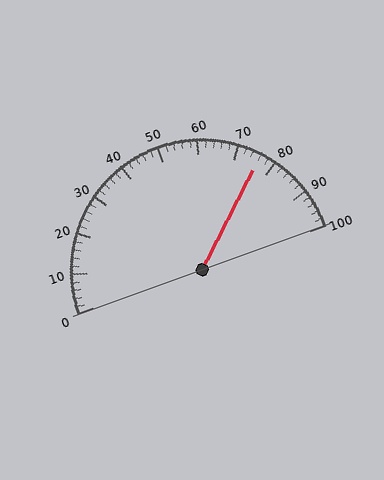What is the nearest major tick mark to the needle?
The nearest major tick mark is 80.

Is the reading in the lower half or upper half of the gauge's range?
The reading is in the upper half of the range (0 to 100).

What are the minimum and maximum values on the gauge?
The gauge ranges from 0 to 100.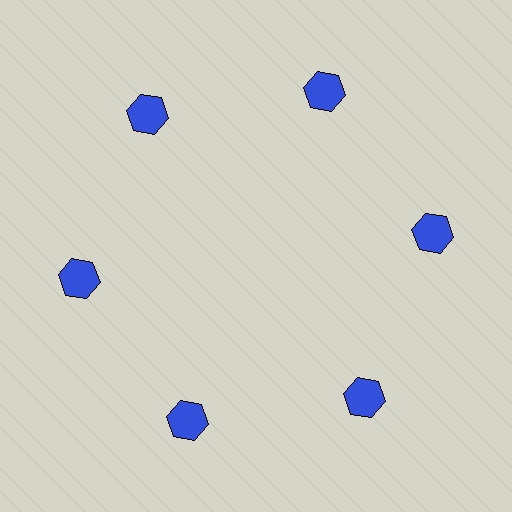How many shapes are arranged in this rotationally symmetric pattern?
There are 6 shapes, arranged in 6 groups of 1.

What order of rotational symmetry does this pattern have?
This pattern has 6-fold rotational symmetry.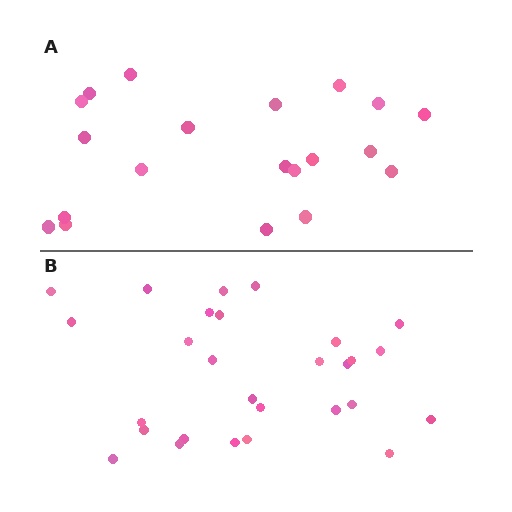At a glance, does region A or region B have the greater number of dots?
Region B (the bottom region) has more dots.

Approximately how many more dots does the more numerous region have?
Region B has roughly 8 or so more dots than region A.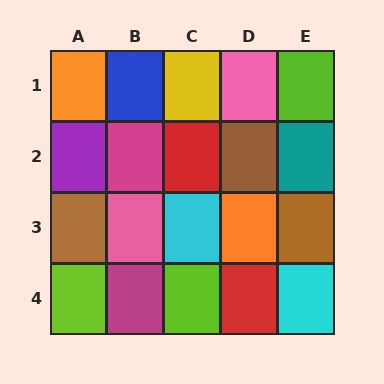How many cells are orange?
2 cells are orange.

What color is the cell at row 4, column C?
Lime.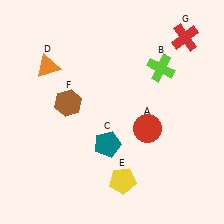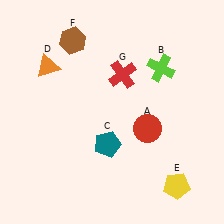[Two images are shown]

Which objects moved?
The objects that moved are: the yellow pentagon (E), the brown hexagon (F), the red cross (G).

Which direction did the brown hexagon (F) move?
The brown hexagon (F) moved up.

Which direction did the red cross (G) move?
The red cross (G) moved left.